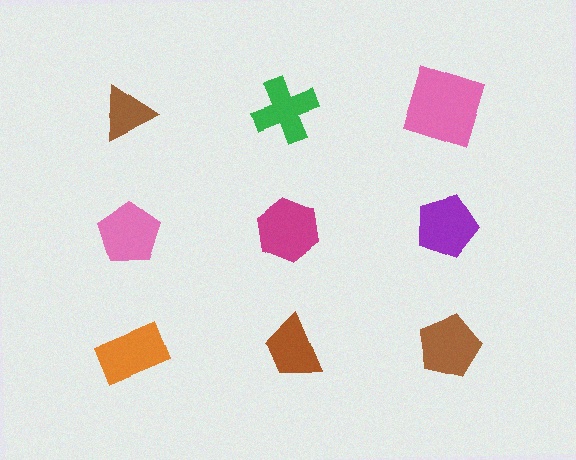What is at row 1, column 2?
A green cross.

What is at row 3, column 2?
A brown trapezoid.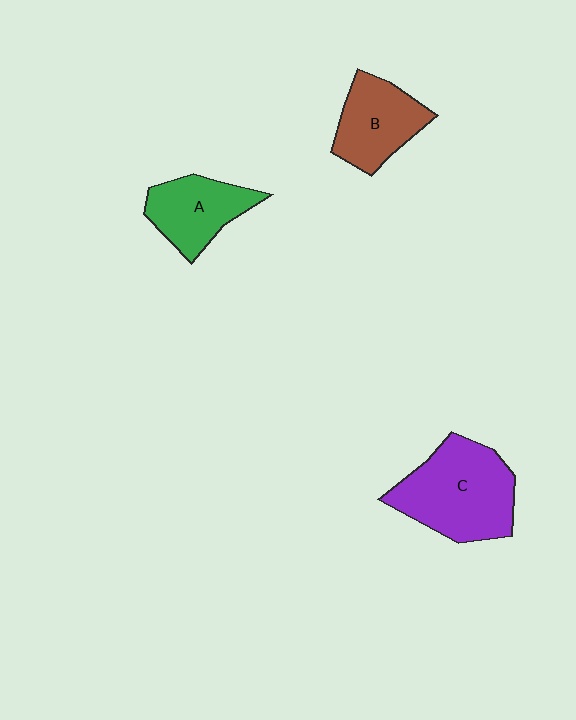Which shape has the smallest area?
Shape A (green).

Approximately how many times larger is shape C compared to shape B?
Approximately 1.5 times.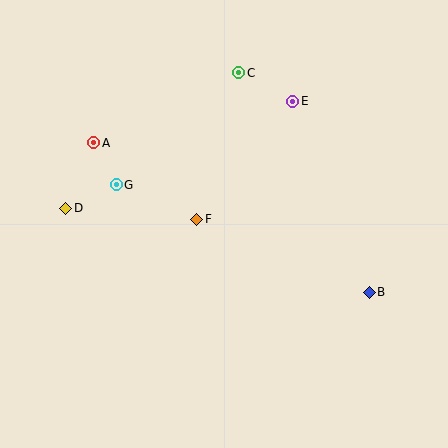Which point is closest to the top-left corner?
Point A is closest to the top-left corner.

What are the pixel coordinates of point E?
Point E is at (293, 101).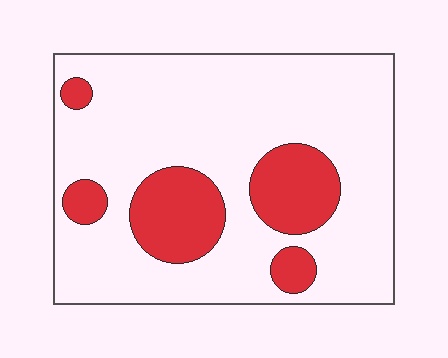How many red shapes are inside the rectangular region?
5.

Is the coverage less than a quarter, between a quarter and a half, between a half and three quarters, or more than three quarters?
Less than a quarter.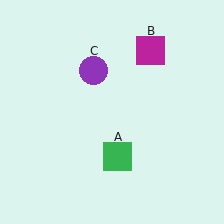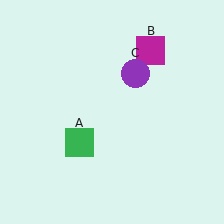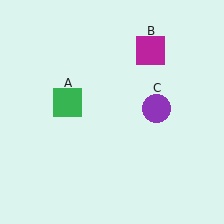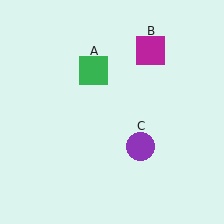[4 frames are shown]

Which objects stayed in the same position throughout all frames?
Magenta square (object B) remained stationary.